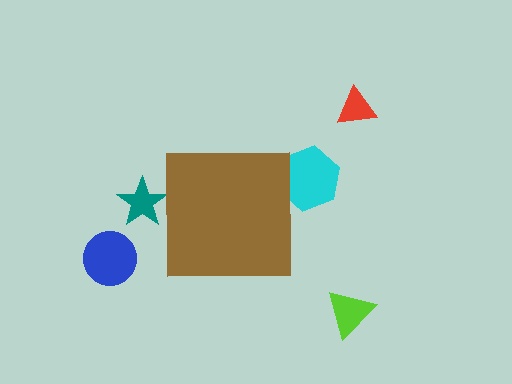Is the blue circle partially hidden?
No, the blue circle is fully visible.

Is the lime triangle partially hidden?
No, the lime triangle is fully visible.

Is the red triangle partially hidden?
No, the red triangle is fully visible.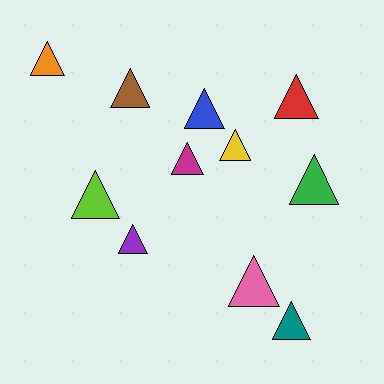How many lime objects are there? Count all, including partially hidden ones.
There is 1 lime object.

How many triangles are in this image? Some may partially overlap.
There are 11 triangles.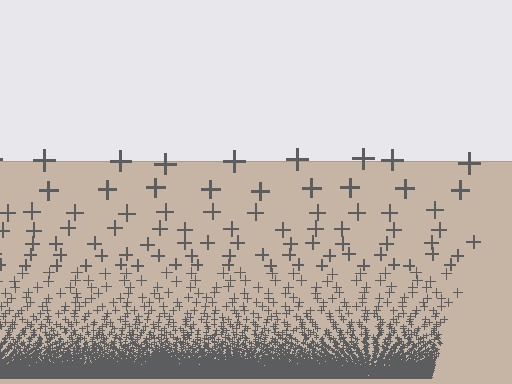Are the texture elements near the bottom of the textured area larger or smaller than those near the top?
Smaller. The gradient is inverted — elements near the bottom are smaller and denser.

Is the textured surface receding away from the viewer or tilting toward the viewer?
The surface appears to tilt toward the viewer. Texture elements get larger and sparser toward the top.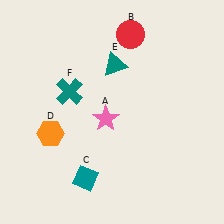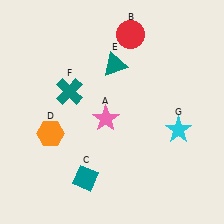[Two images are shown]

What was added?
A cyan star (G) was added in Image 2.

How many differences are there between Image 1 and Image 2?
There is 1 difference between the two images.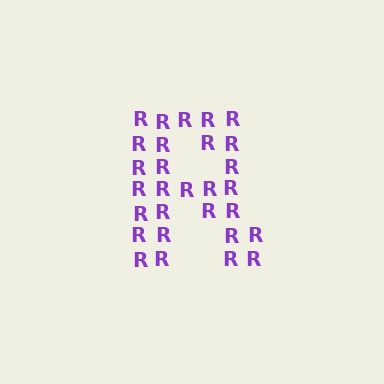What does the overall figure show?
The overall figure shows the letter R.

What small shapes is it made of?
It is made of small letter R's.